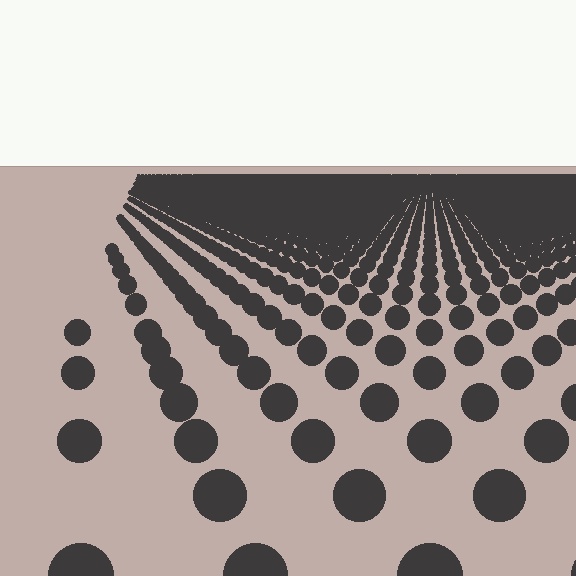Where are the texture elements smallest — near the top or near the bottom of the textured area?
Near the top.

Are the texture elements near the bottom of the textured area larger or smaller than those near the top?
Larger. Near the bottom, elements are closer to the viewer and appear at a bigger on-screen size.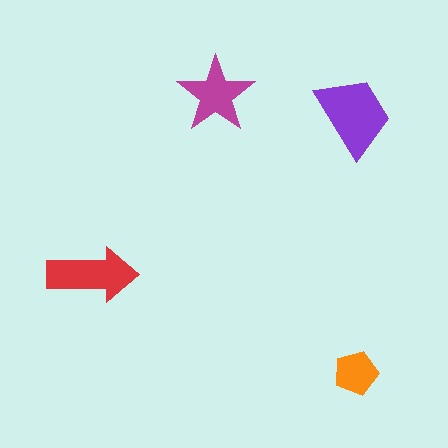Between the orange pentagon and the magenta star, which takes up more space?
The magenta star.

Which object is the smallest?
The orange pentagon.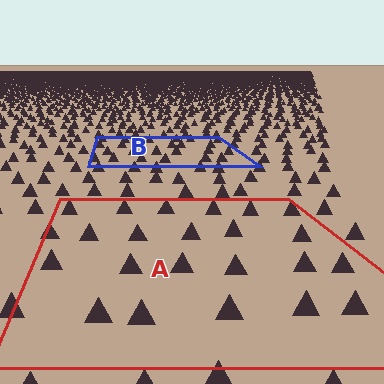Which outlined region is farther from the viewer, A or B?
Region B is farther from the viewer — the texture elements inside it appear smaller and more densely packed.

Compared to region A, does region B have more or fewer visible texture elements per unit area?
Region B has more texture elements per unit area — they are packed more densely because it is farther away.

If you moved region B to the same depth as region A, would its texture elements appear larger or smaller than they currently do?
They would appear larger. At a closer depth, the same texture elements are projected at a bigger on-screen size.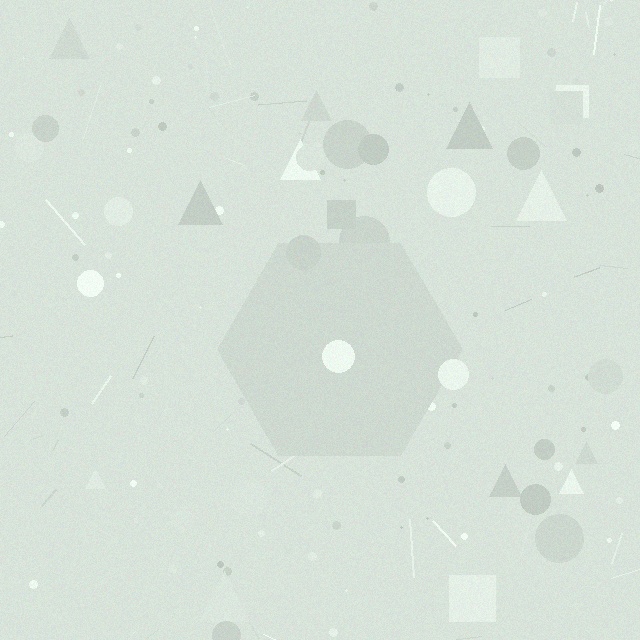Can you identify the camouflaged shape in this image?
The camouflaged shape is a hexagon.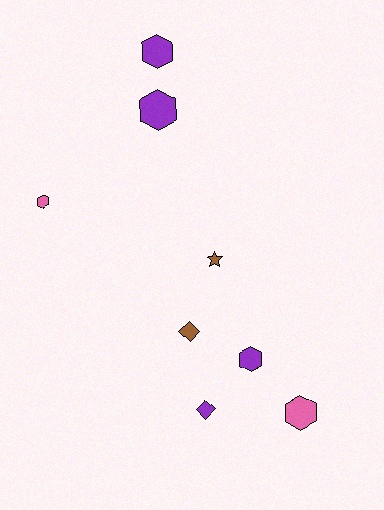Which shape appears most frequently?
Hexagon, with 5 objects.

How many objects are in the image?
There are 8 objects.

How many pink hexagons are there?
There are 2 pink hexagons.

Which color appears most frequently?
Purple, with 4 objects.